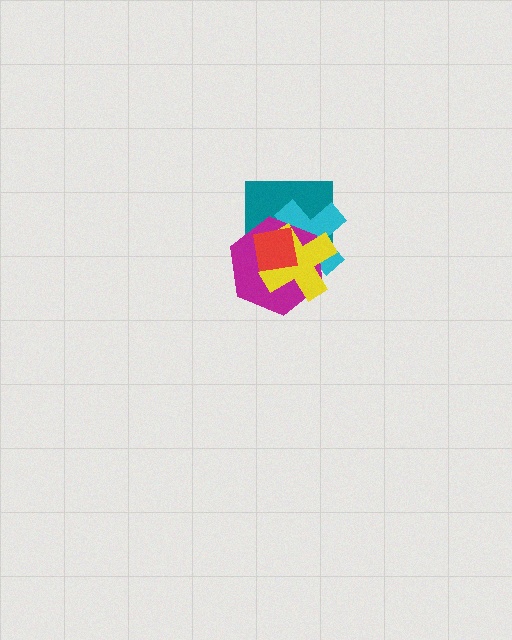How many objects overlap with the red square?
4 objects overlap with the red square.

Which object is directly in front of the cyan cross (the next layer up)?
The magenta hexagon is directly in front of the cyan cross.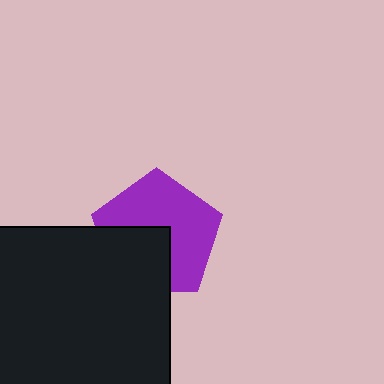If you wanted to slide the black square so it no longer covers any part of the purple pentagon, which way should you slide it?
Slide it toward the lower-left — that is the most direct way to separate the two shapes.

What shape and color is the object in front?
The object in front is a black square.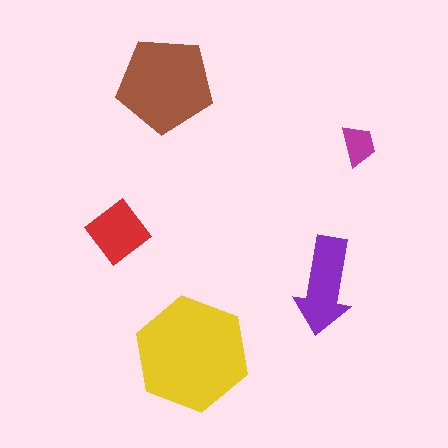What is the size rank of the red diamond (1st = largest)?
4th.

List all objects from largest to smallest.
The yellow hexagon, the brown pentagon, the purple arrow, the red diamond, the magenta trapezoid.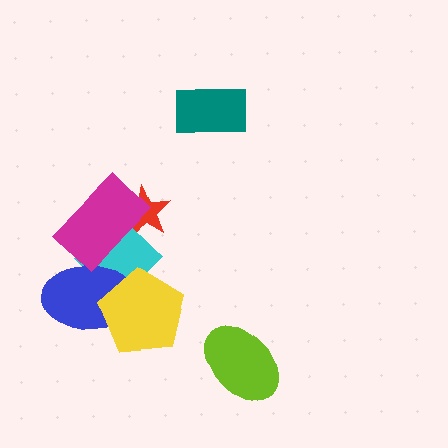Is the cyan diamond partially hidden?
Yes, it is partially covered by another shape.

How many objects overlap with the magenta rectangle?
3 objects overlap with the magenta rectangle.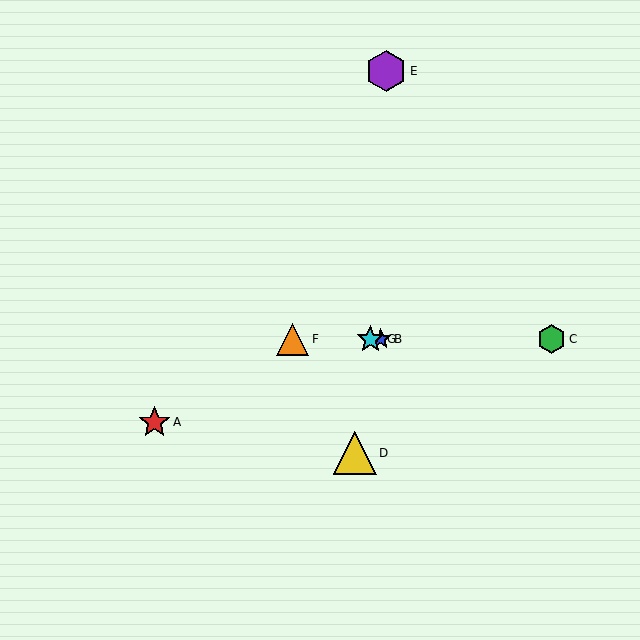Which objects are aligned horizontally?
Objects B, C, F, G are aligned horizontally.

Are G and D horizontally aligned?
No, G is at y≈339 and D is at y≈453.